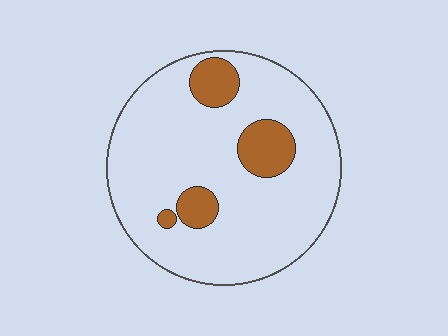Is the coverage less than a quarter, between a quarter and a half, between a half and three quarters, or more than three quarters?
Less than a quarter.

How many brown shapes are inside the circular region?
4.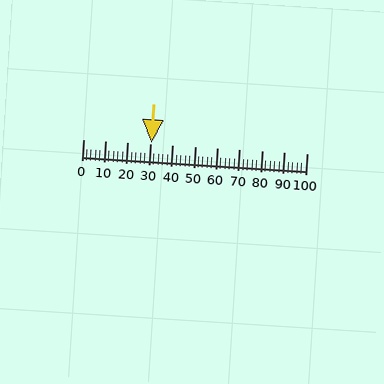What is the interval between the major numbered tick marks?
The major tick marks are spaced 10 units apart.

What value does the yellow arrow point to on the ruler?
The yellow arrow points to approximately 30.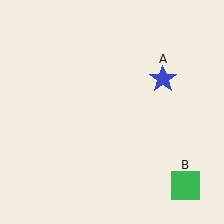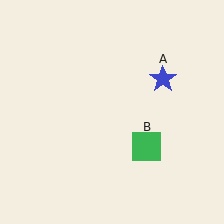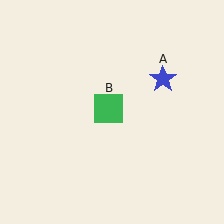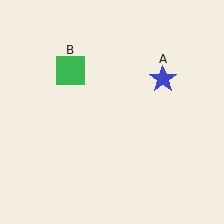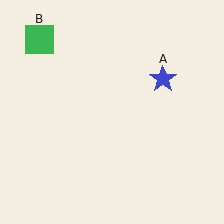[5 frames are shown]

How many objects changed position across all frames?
1 object changed position: green square (object B).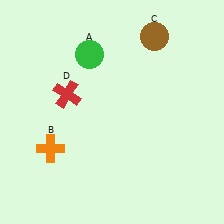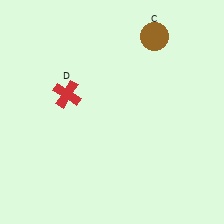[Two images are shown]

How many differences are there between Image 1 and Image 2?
There are 2 differences between the two images.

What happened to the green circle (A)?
The green circle (A) was removed in Image 2. It was in the top-left area of Image 1.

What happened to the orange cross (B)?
The orange cross (B) was removed in Image 2. It was in the bottom-left area of Image 1.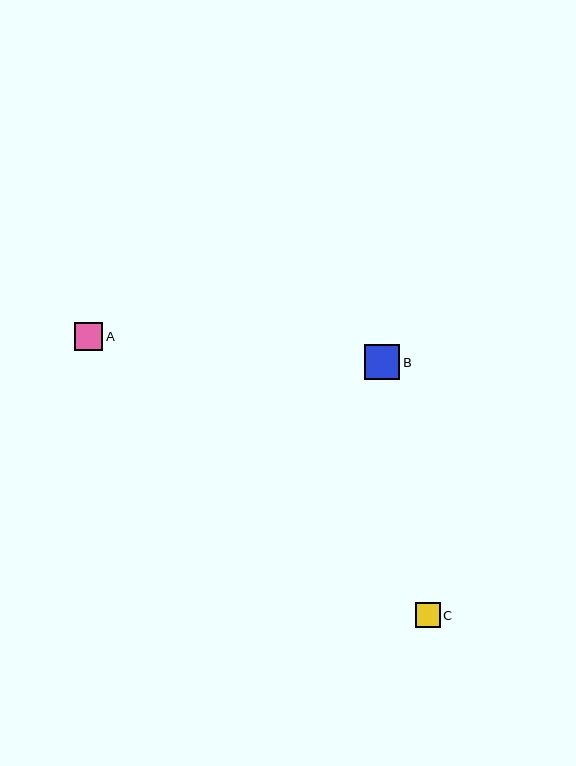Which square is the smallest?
Square C is the smallest with a size of approximately 25 pixels.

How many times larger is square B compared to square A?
Square B is approximately 1.2 times the size of square A.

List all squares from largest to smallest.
From largest to smallest: B, A, C.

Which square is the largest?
Square B is the largest with a size of approximately 35 pixels.